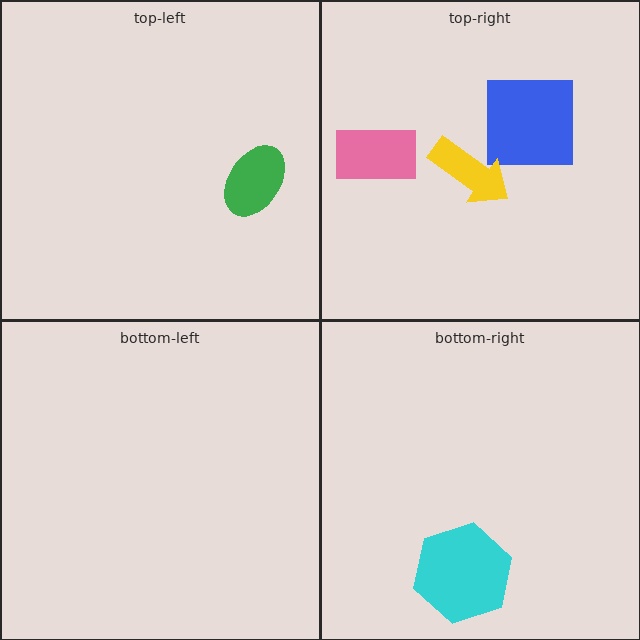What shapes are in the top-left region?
The green ellipse.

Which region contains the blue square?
The top-right region.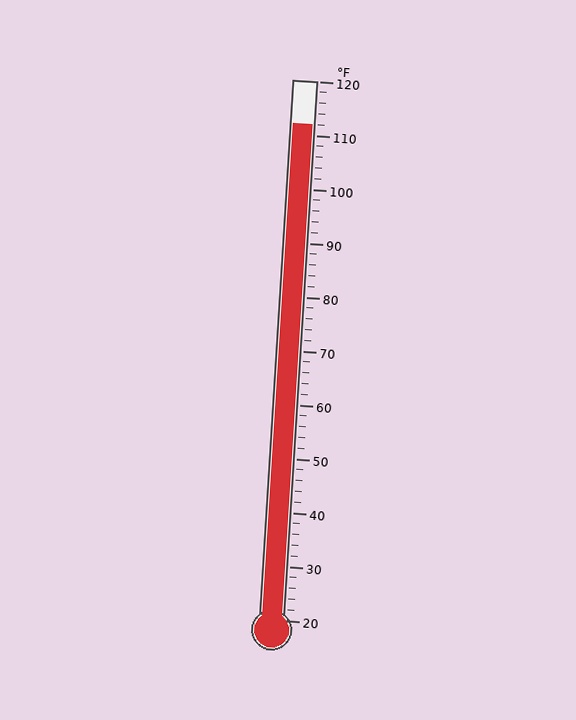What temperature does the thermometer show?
The thermometer shows approximately 112°F.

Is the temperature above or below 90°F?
The temperature is above 90°F.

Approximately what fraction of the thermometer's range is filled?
The thermometer is filled to approximately 90% of its range.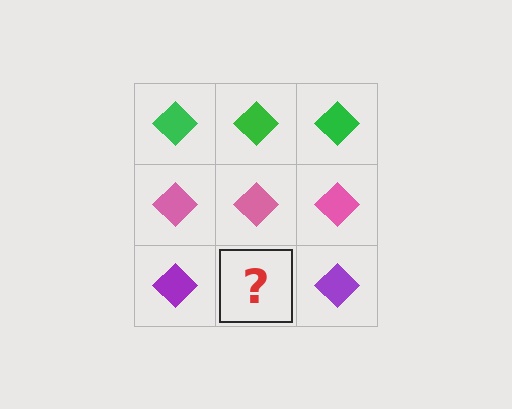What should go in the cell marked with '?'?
The missing cell should contain a purple diamond.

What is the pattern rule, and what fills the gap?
The rule is that each row has a consistent color. The gap should be filled with a purple diamond.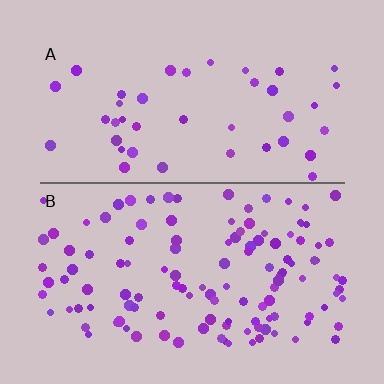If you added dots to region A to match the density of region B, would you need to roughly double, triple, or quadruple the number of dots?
Approximately triple.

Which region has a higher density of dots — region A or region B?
B (the bottom).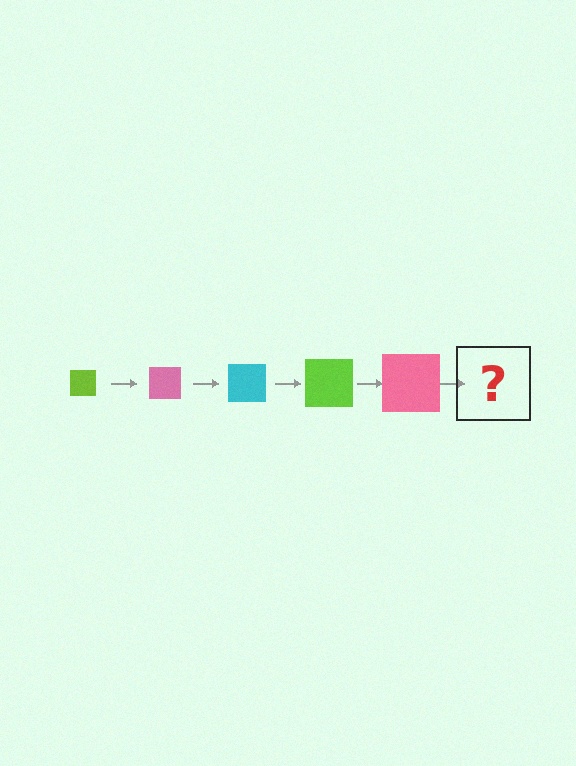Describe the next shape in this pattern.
It should be a cyan square, larger than the previous one.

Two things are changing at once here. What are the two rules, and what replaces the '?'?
The two rules are that the square grows larger each step and the color cycles through lime, pink, and cyan. The '?' should be a cyan square, larger than the previous one.